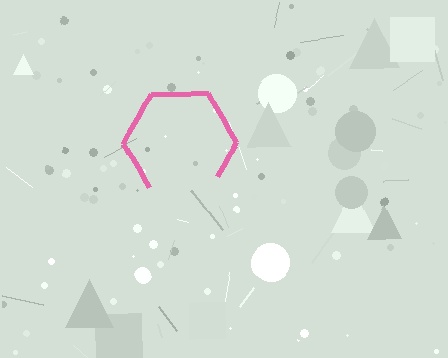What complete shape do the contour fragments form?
The contour fragments form a hexagon.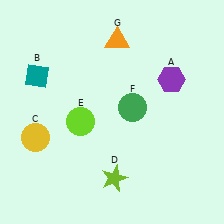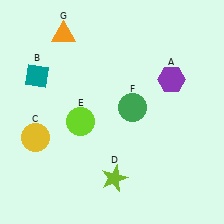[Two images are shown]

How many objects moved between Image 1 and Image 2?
1 object moved between the two images.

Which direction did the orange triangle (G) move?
The orange triangle (G) moved left.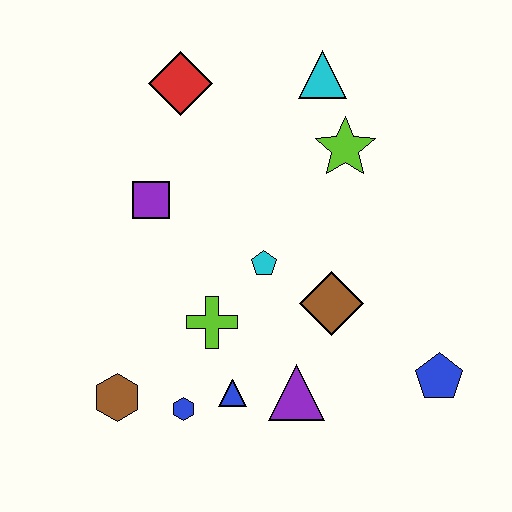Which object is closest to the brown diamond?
The cyan pentagon is closest to the brown diamond.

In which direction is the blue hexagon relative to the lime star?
The blue hexagon is below the lime star.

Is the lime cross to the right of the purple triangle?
No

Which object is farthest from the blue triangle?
The cyan triangle is farthest from the blue triangle.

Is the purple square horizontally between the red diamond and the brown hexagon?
Yes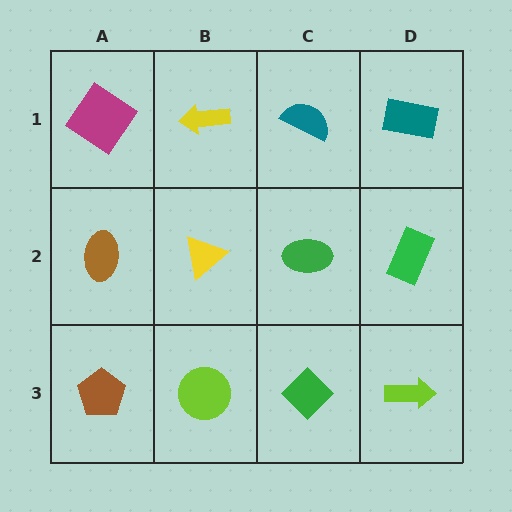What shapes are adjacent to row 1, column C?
A green ellipse (row 2, column C), a yellow arrow (row 1, column B), a teal rectangle (row 1, column D).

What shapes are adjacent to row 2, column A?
A magenta diamond (row 1, column A), a brown pentagon (row 3, column A), a yellow triangle (row 2, column B).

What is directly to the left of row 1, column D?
A teal semicircle.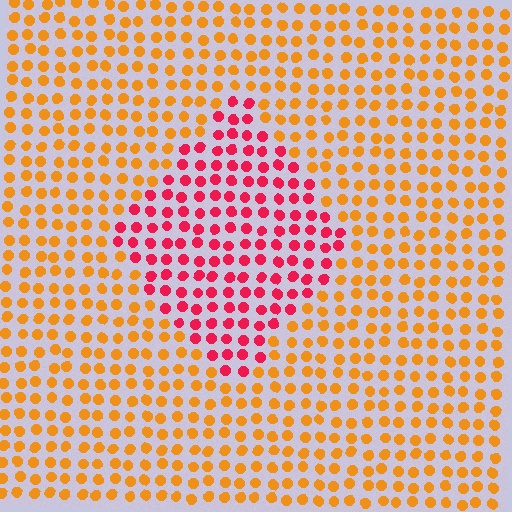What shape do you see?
I see a diamond.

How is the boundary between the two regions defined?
The boundary is defined purely by a slight shift in hue (about 49 degrees). Spacing, size, and orientation are identical on both sides.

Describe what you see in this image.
The image is filled with small orange elements in a uniform arrangement. A diamond-shaped region is visible where the elements are tinted to a slightly different hue, forming a subtle color boundary.